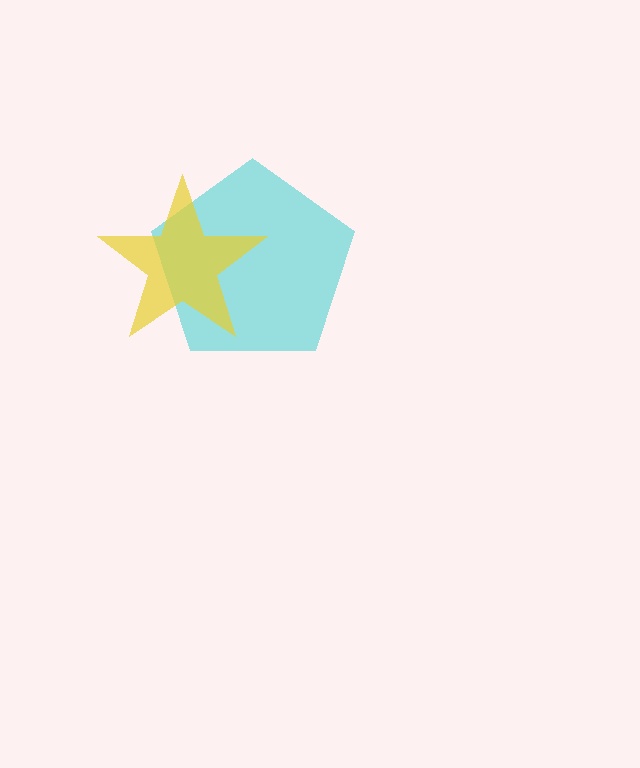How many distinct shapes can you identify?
There are 2 distinct shapes: a cyan pentagon, a yellow star.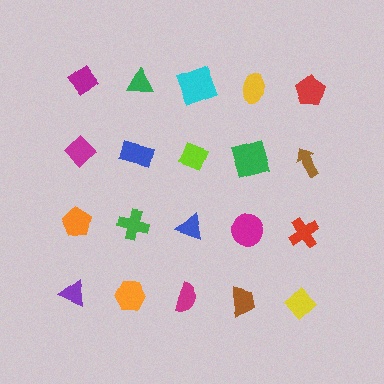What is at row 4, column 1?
A purple triangle.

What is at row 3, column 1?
An orange pentagon.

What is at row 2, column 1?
A magenta diamond.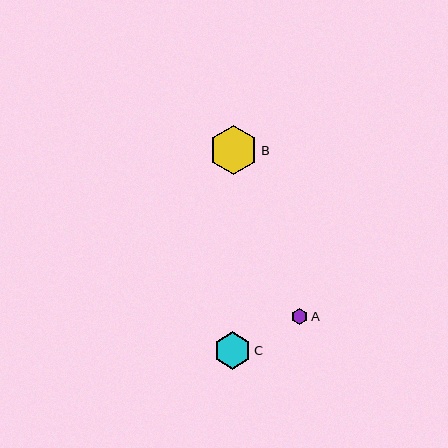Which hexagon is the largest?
Hexagon B is the largest with a size of approximately 49 pixels.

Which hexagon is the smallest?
Hexagon A is the smallest with a size of approximately 16 pixels.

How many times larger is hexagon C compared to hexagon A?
Hexagon C is approximately 2.3 times the size of hexagon A.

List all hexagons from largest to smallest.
From largest to smallest: B, C, A.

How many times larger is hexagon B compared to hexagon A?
Hexagon B is approximately 3.1 times the size of hexagon A.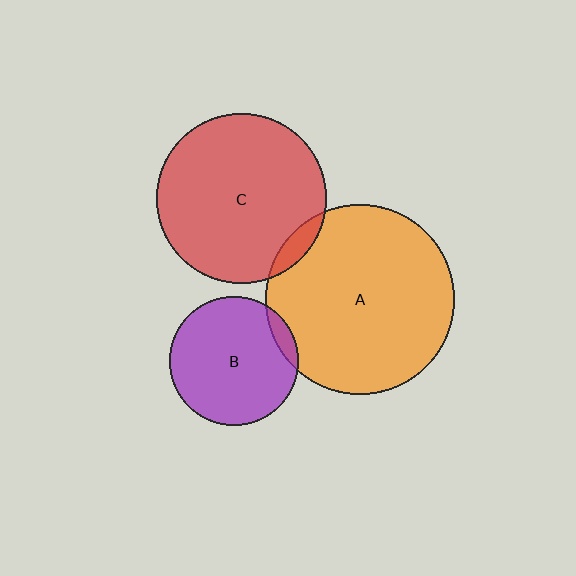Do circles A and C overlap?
Yes.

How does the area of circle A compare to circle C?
Approximately 1.3 times.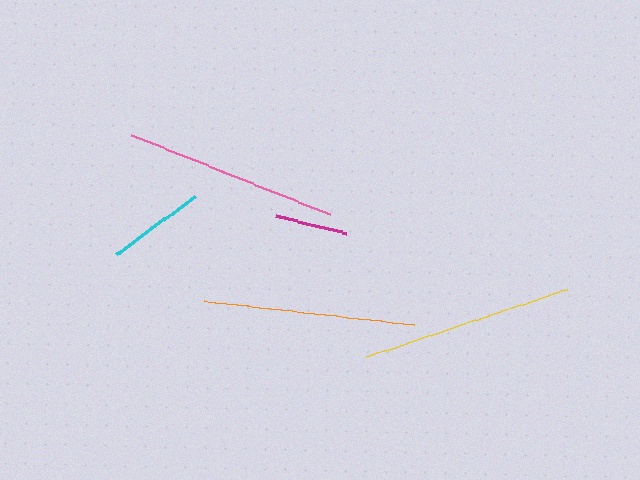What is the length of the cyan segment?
The cyan segment is approximately 99 pixels long.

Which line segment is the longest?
The pink line is the longest at approximately 214 pixels.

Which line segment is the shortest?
The magenta line is the shortest at approximately 73 pixels.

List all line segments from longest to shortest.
From longest to shortest: pink, yellow, orange, cyan, magenta.